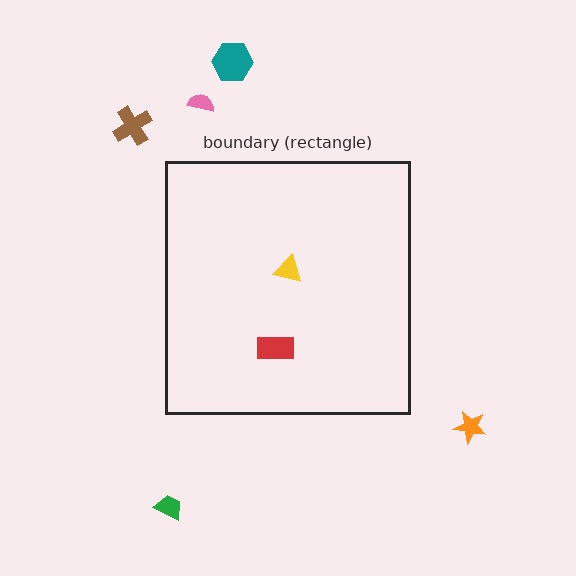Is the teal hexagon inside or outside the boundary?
Outside.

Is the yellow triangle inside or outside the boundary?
Inside.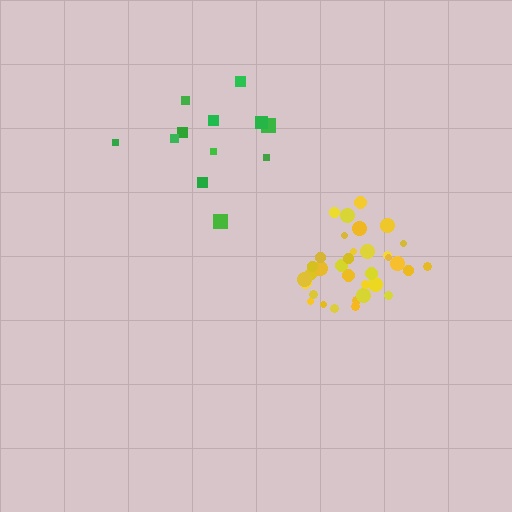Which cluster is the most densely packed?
Yellow.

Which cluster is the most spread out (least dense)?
Green.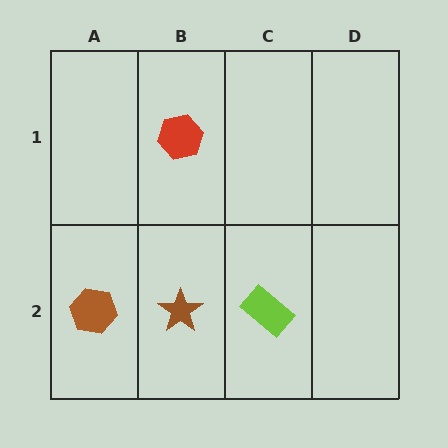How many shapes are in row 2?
3 shapes.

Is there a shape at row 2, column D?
No, that cell is empty.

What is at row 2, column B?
A brown star.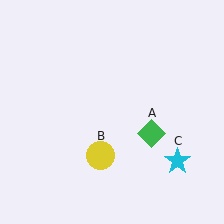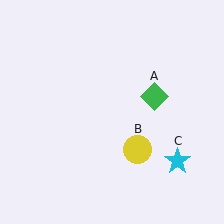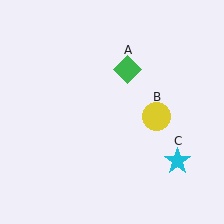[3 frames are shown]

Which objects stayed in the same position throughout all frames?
Cyan star (object C) remained stationary.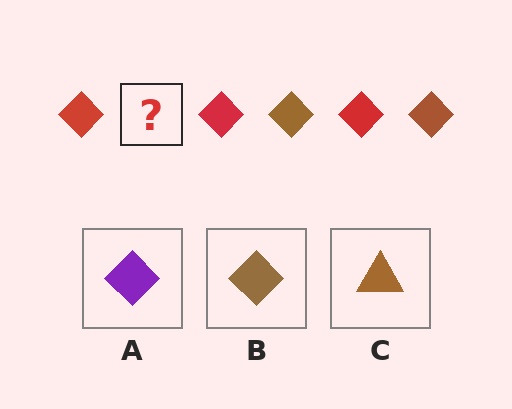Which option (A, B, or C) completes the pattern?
B.